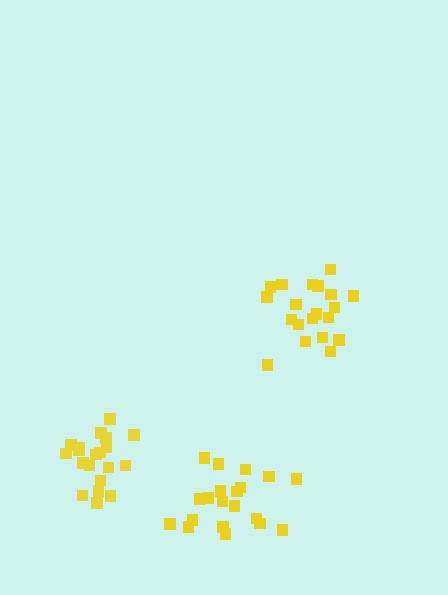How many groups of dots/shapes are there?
There are 3 groups.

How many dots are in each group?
Group 1: 20 dots, Group 2: 20 dots, Group 3: 20 dots (60 total).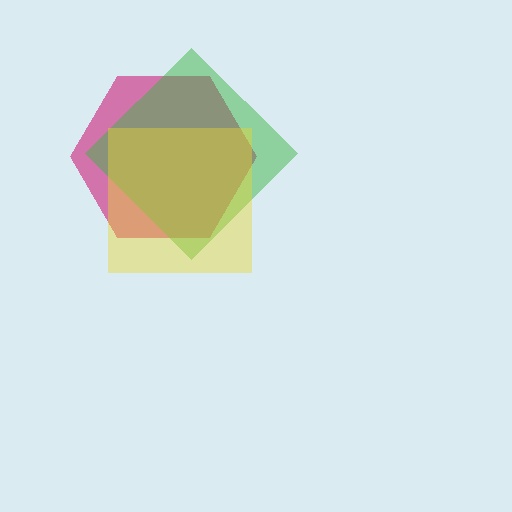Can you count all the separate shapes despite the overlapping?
Yes, there are 3 separate shapes.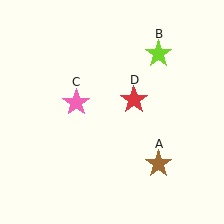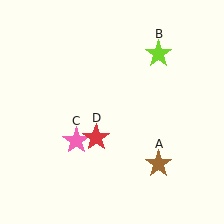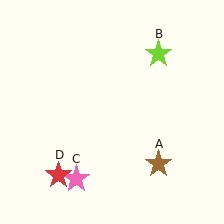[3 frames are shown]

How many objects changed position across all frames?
2 objects changed position: pink star (object C), red star (object D).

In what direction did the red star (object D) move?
The red star (object D) moved down and to the left.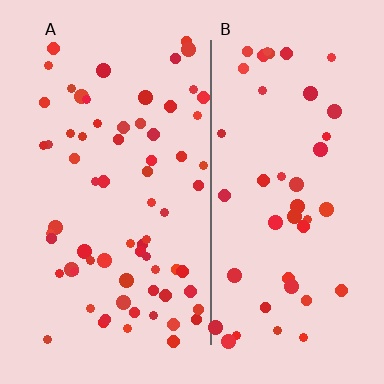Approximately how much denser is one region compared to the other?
Approximately 1.6× — region A over region B.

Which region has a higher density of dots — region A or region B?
A (the left).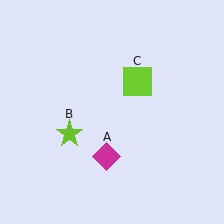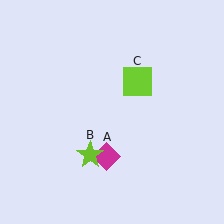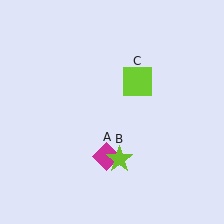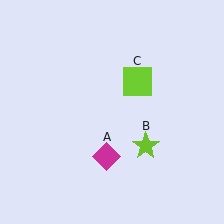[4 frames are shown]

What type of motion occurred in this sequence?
The lime star (object B) rotated counterclockwise around the center of the scene.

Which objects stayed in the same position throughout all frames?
Magenta diamond (object A) and lime square (object C) remained stationary.